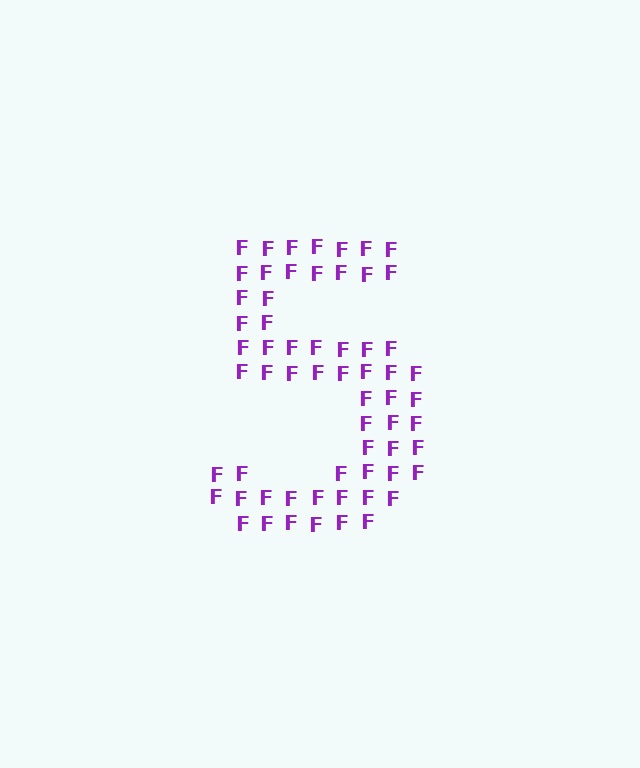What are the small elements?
The small elements are letter F's.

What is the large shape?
The large shape is the digit 5.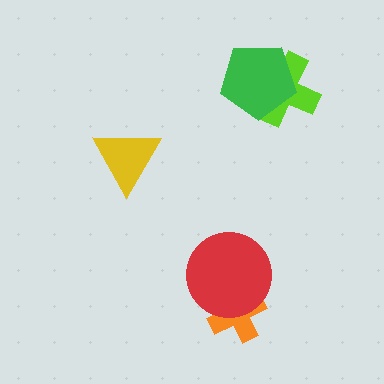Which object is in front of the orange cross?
The red circle is in front of the orange cross.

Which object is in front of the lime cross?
The green pentagon is in front of the lime cross.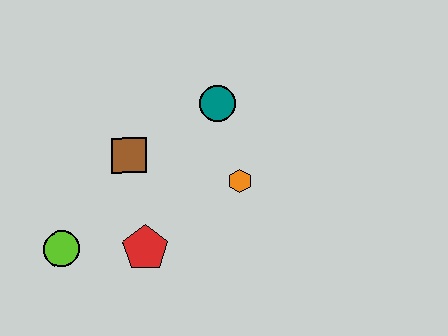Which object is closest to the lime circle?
The red pentagon is closest to the lime circle.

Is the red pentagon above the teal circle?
No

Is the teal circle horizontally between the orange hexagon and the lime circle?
Yes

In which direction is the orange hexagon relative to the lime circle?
The orange hexagon is to the right of the lime circle.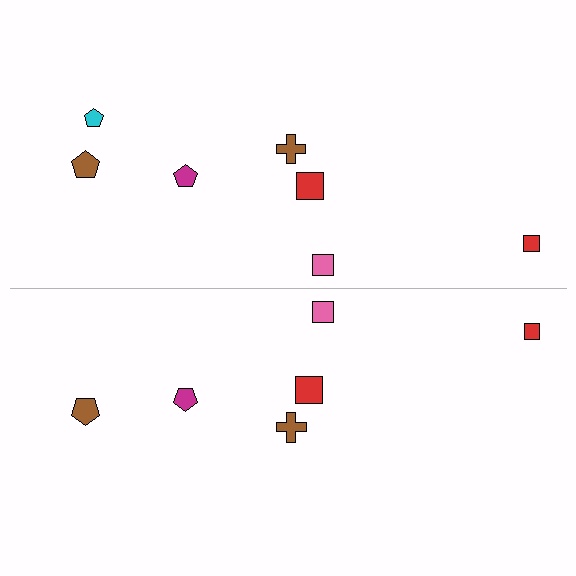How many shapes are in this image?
There are 13 shapes in this image.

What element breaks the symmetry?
A cyan pentagon is missing from the bottom side.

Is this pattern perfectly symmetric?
No, the pattern is not perfectly symmetric. A cyan pentagon is missing from the bottom side.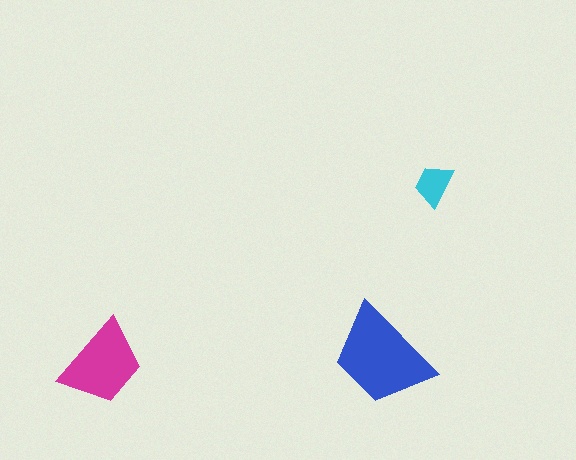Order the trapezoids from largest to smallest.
the blue one, the magenta one, the cyan one.